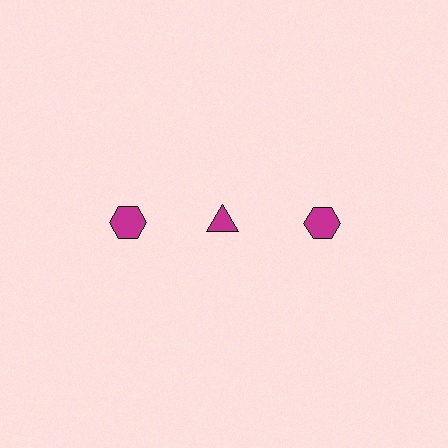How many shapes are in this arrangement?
There are 3 shapes arranged in a grid pattern.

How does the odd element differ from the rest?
It has a different shape: triangle instead of hexagon.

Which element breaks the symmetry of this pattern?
The magenta triangle in the top row, second from left column breaks the symmetry. All other shapes are magenta hexagons.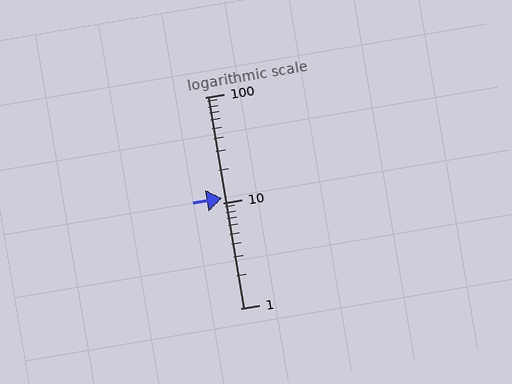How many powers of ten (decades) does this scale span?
The scale spans 2 decades, from 1 to 100.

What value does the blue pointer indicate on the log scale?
The pointer indicates approximately 11.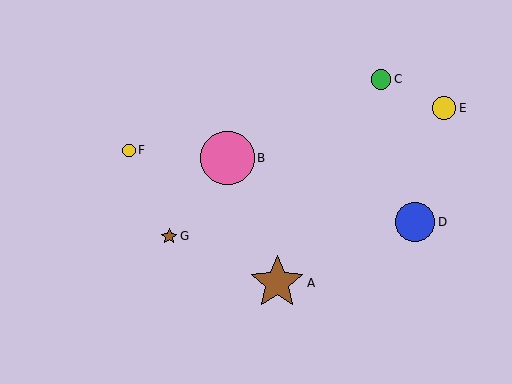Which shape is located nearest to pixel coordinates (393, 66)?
The green circle (labeled C) at (381, 79) is nearest to that location.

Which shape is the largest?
The pink circle (labeled B) is the largest.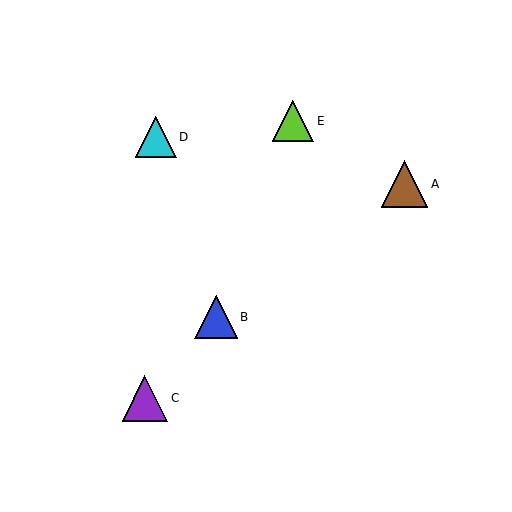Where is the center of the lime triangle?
The center of the lime triangle is at (293, 121).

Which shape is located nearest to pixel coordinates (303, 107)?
The lime triangle (labeled E) at (293, 121) is nearest to that location.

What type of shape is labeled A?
Shape A is a brown triangle.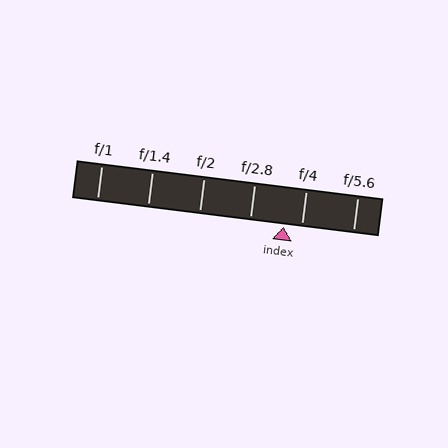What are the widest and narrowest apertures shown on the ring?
The widest aperture shown is f/1 and the narrowest is f/5.6.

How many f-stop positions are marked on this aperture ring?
There are 6 f-stop positions marked.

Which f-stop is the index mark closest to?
The index mark is closest to f/4.